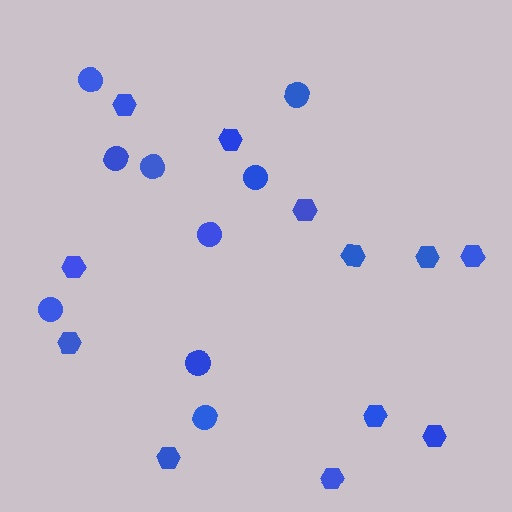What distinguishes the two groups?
There are 2 groups: one group of hexagons (12) and one group of circles (9).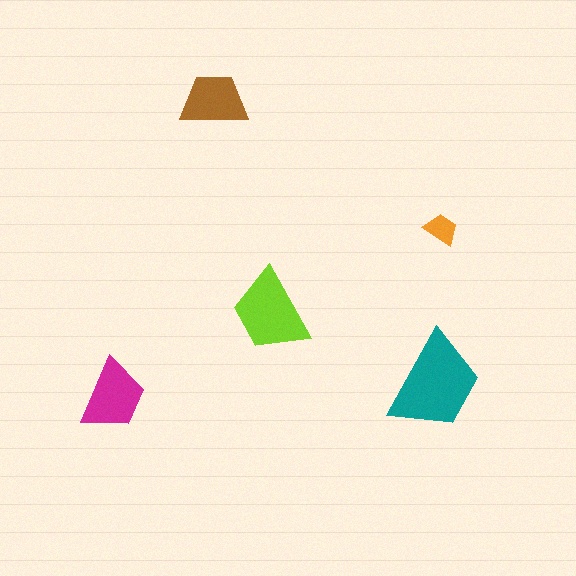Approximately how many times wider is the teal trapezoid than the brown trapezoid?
About 1.5 times wider.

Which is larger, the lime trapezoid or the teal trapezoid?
The teal one.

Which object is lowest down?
The magenta trapezoid is bottommost.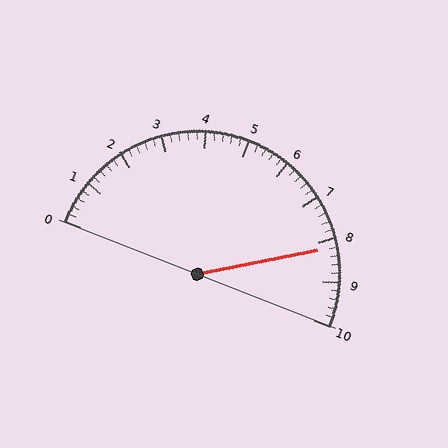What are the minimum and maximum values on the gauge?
The gauge ranges from 0 to 10.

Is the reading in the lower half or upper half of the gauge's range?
The reading is in the upper half of the range (0 to 10).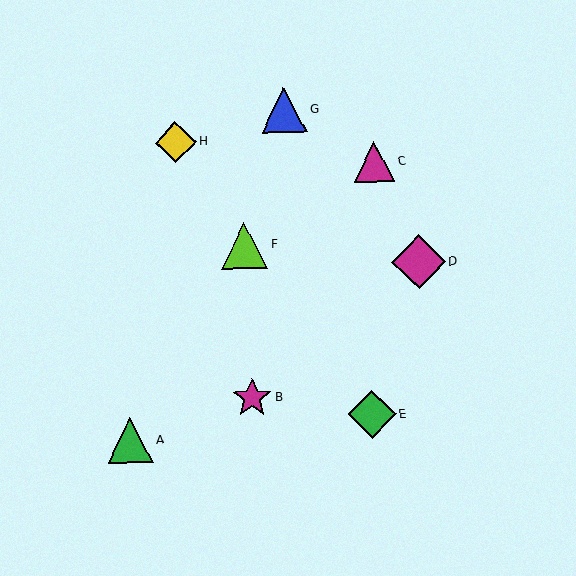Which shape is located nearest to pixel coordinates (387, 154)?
The magenta triangle (labeled C) at (374, 161) is nearest to that location.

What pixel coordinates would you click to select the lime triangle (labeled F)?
Click at (244, 246) to select the lime triangle F.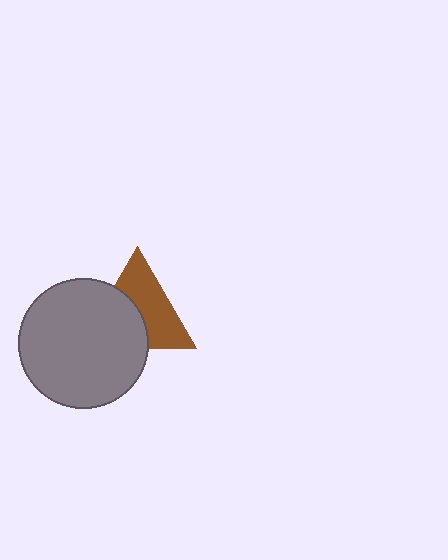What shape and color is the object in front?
The object in front is a gray circle.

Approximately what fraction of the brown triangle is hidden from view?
Roughly 45% of the brown triangle is hidden behind the gray circle.